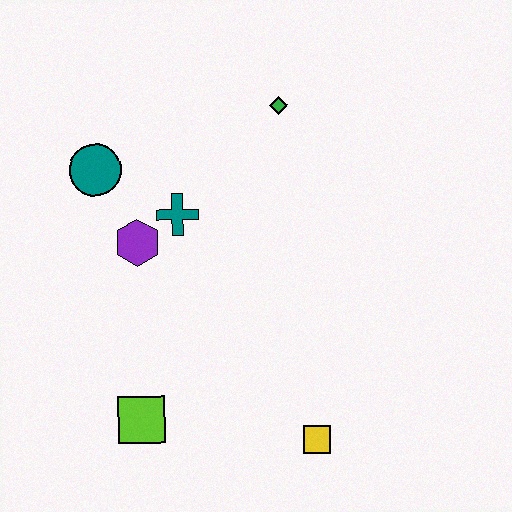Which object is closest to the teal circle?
The purple hexagon is closest to the teal circle.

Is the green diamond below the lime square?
No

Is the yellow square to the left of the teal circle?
No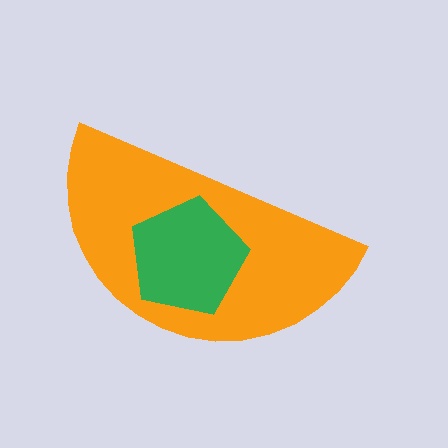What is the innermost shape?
The green pentagon.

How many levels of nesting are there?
2.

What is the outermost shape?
The orange semicircle.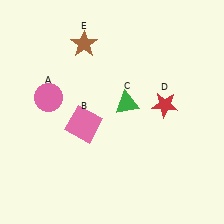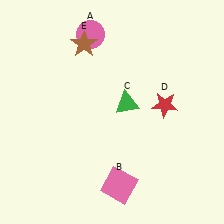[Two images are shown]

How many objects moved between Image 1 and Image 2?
2 objects moved between the two images.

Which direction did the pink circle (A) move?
The pink circle (A) moved up.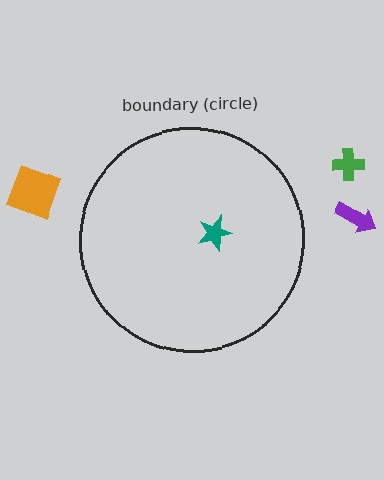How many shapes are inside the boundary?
1 inside, 3 outside.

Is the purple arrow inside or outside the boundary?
Outside.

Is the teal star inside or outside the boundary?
Inside.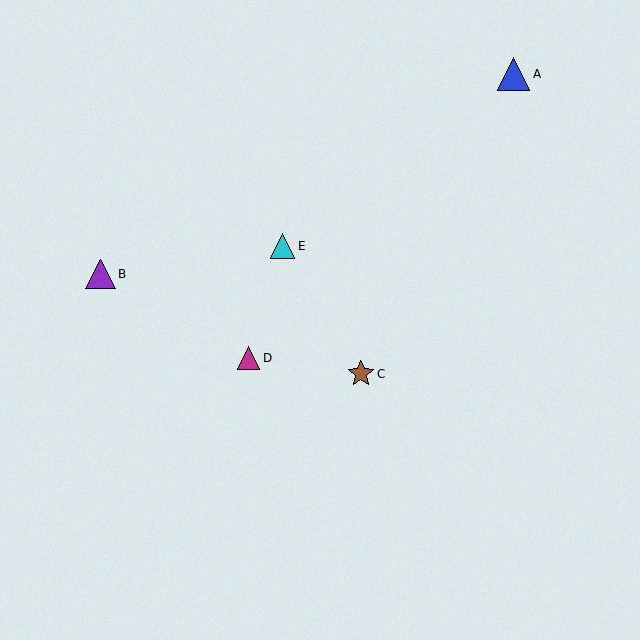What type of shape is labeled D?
Shape D is a magenta triangle.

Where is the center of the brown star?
The center of the brown star is at (361, 374).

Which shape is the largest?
The blue triangle (labeled A) is the largest.